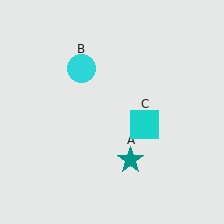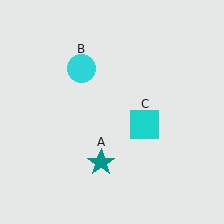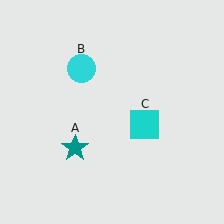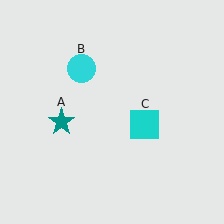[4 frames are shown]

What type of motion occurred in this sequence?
The teal star (object A) rotated clockwise around the center of the scene.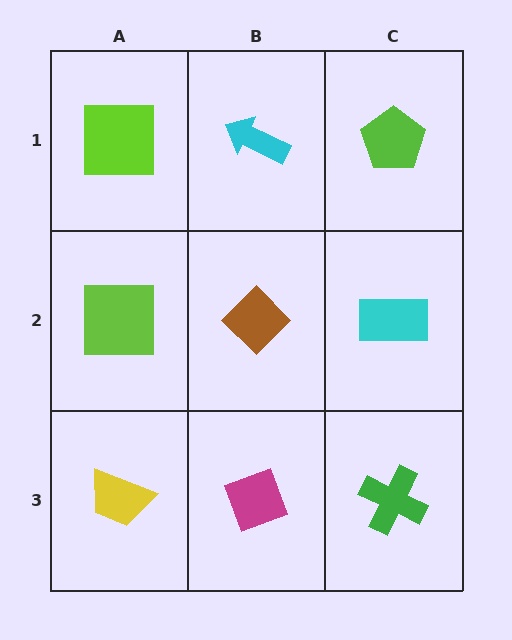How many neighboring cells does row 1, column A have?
2.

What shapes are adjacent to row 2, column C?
A lime pentagon (row 1, column C), a green cross (row 3, column C), a brown diamond (row 2, column B).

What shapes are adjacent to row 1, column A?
A lime square (row 2, column A), a cyan arrow (row 1, column B).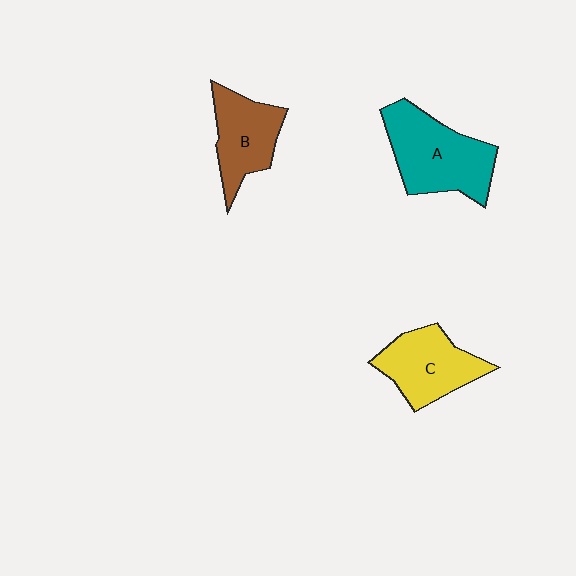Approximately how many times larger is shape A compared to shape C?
Approximately 1.3 times.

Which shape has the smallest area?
Shape B (brown).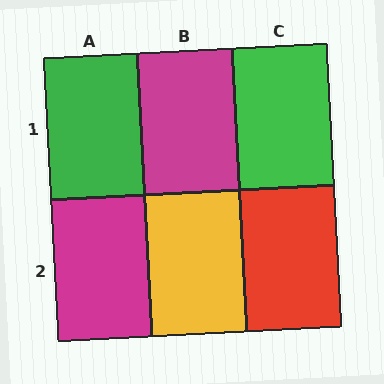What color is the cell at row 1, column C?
Green.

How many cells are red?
1 cell is red.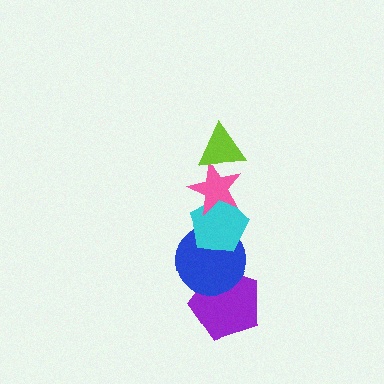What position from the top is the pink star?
The pink star is 2nd from the top.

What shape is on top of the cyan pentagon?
The pink star is on top of the cyan pentagon.